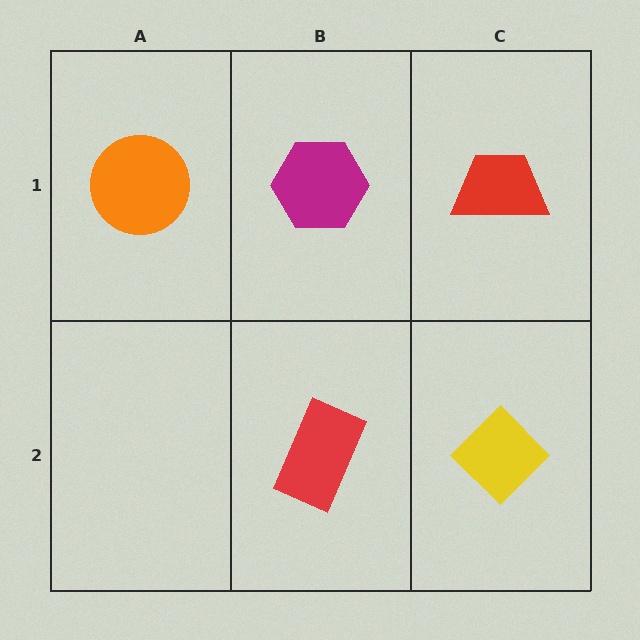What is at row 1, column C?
A red trapezoid.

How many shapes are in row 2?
2 shapes.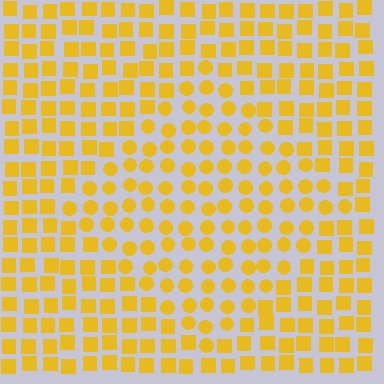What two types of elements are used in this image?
The image uses circles inside the diamond region and squares outside it.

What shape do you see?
I see a diamond.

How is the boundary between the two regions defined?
The boundary is defined by a change in element shape: circles inside vs. squares outside. All elements share the same color and spacing.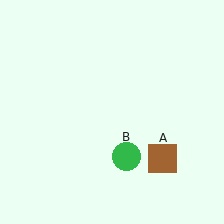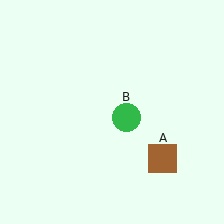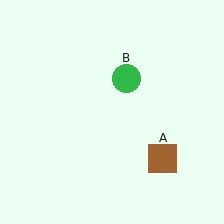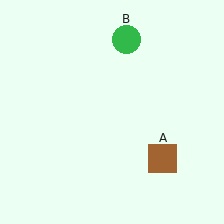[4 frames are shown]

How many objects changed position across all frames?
1 object changed position: green circle (object B).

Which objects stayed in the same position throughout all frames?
Brown square (object A) remained stationary.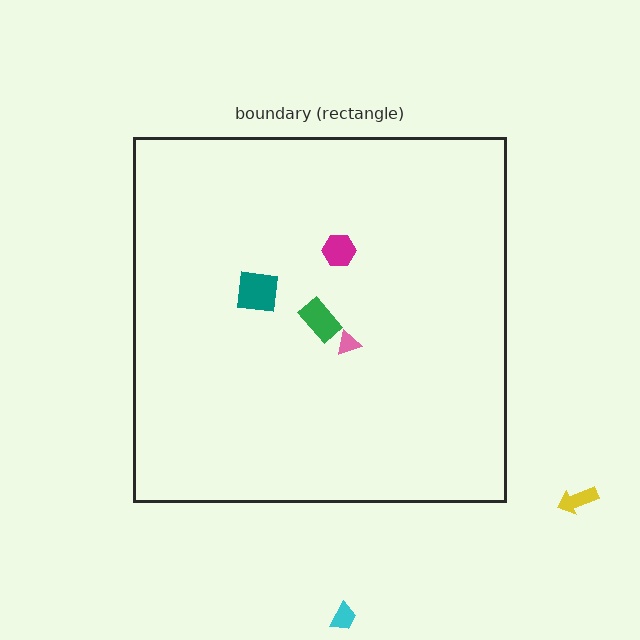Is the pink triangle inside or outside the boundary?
Inside.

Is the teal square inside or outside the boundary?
Inside.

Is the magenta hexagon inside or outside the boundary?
Inside.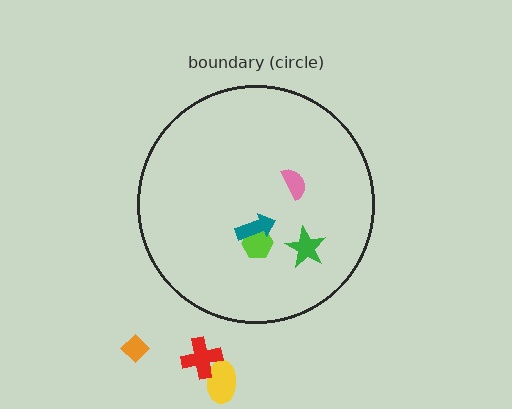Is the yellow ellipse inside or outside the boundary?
Outside.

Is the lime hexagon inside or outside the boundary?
Inside.